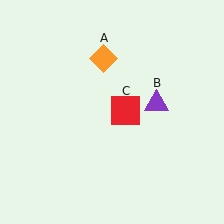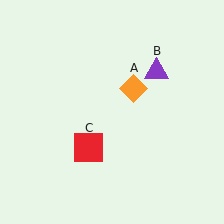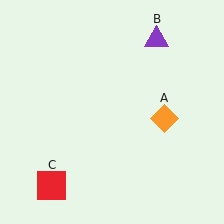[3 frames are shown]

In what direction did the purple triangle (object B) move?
The purple triangle (object B) moved up.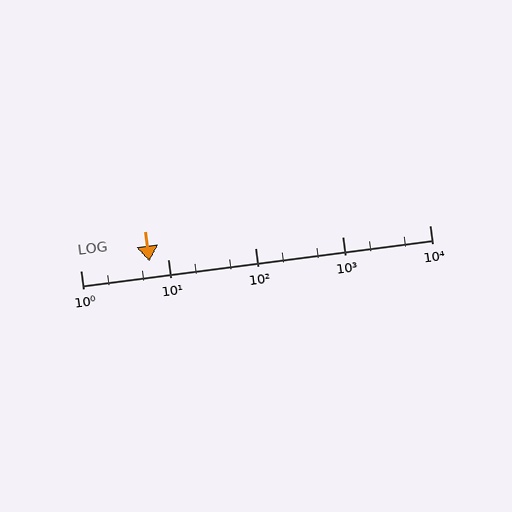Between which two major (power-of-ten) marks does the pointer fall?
The pointer is between 1 and 10.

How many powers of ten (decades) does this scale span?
The scale spans 4 decades, from 1 to 10000.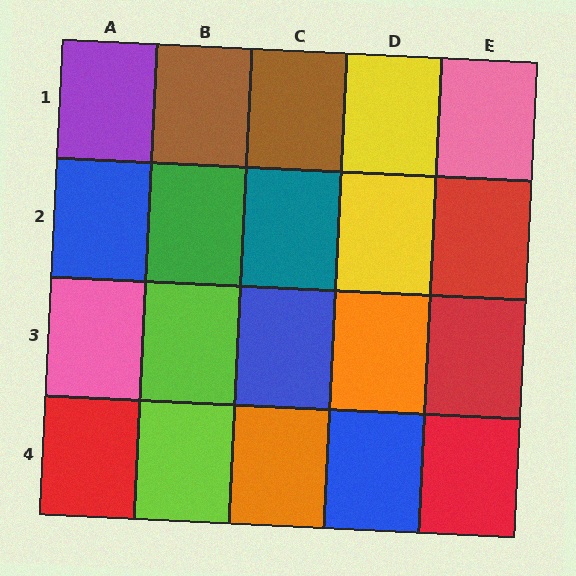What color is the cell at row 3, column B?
Lime.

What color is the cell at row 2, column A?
Blue.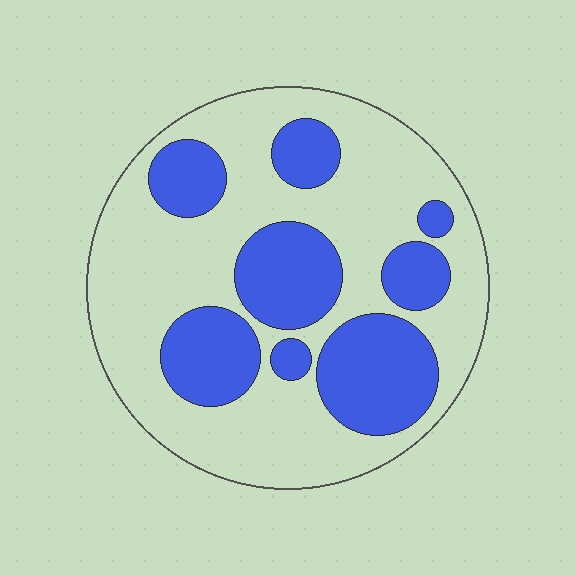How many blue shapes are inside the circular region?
8.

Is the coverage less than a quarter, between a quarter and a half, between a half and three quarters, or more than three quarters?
Between a quarter and a half.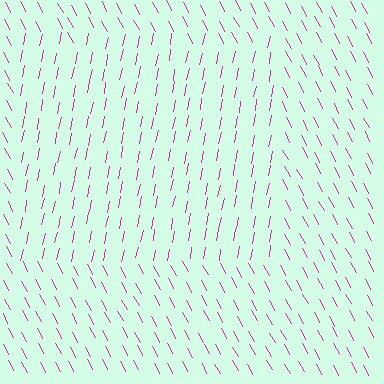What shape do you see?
I see a rectangle.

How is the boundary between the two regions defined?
The boundary is defined purely by a change in line orientation (approximately 39 degrees difference). All lines are the same color and thickness.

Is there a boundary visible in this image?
Yes, there is a texture boundary formed by a change in line orientation.